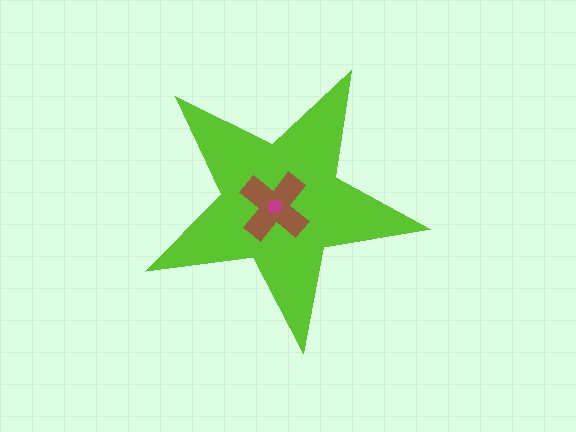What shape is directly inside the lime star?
The brown cross.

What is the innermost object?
The magenta hexagon.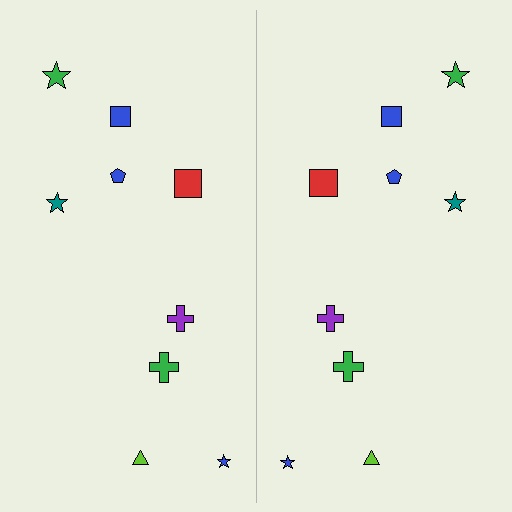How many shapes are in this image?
There are 18 shapes in this image.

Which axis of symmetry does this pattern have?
The pattern has a vertical axis of symmetry running through the center of the image.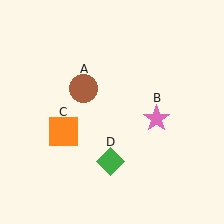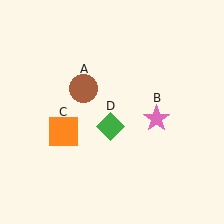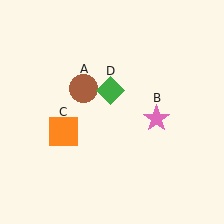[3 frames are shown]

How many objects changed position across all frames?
1 object changed position: green diamond (object D).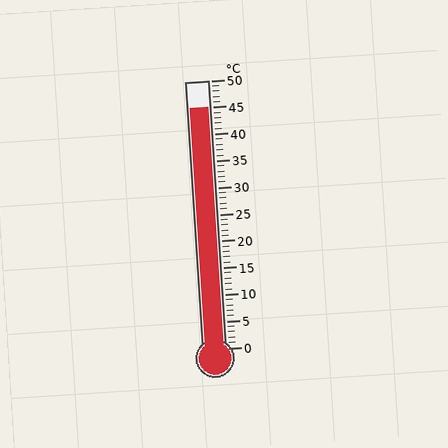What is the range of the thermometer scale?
The thermometer scale ranges from 0°C to 50°C.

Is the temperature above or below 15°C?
The temperature is above 15°C.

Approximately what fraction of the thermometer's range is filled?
The thermometer is filled to approximately 90% of its range.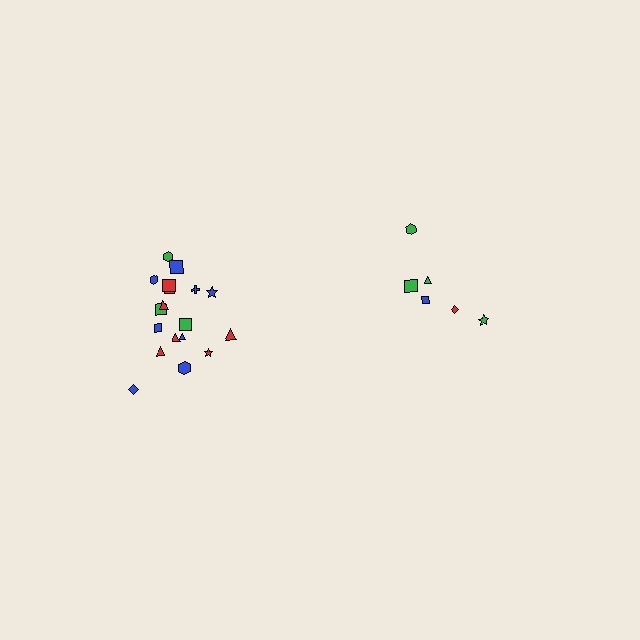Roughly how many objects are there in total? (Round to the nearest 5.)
Roughly 25 objects in total.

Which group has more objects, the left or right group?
The left group.